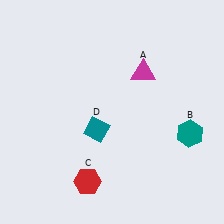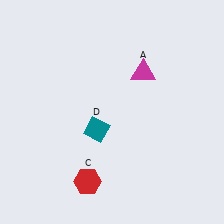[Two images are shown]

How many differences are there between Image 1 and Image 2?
There is 1 difference between the two images.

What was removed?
The teal hexagon (B) was removed in Image 2.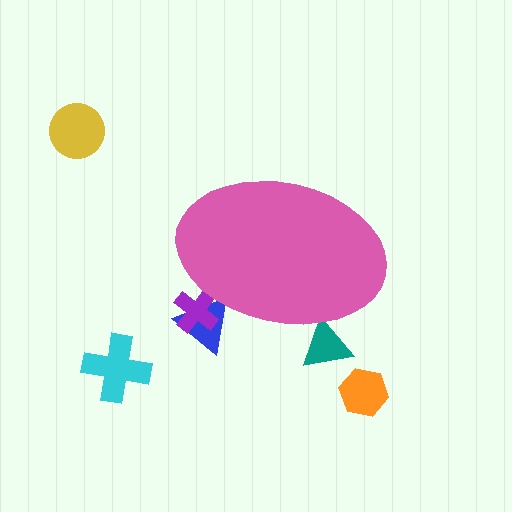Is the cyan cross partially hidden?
No, the cyan cross is fully visible.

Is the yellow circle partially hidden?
No, the yellow circle is fully visible.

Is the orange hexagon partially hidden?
No, the orange hexagon is fully visible.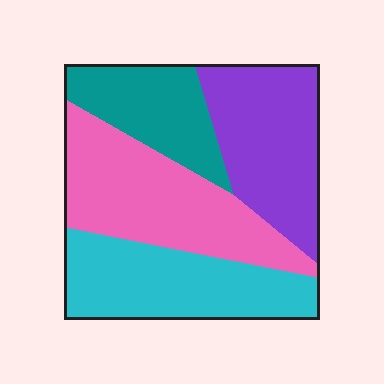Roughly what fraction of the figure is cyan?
Cyan takes up about one quarter (1/4) of the figure.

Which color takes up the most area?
Pink, at roughly 30%.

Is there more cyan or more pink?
Pink.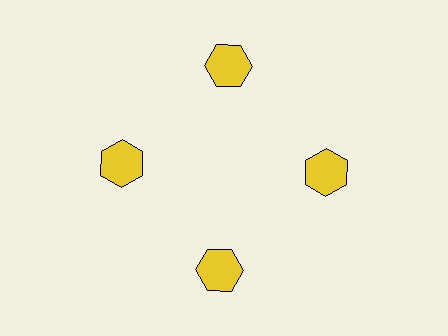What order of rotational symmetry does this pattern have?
This pattern has 4-fold rotational symmetry.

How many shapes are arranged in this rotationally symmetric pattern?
There are 4 shapes, arranged in 4 groups of 1.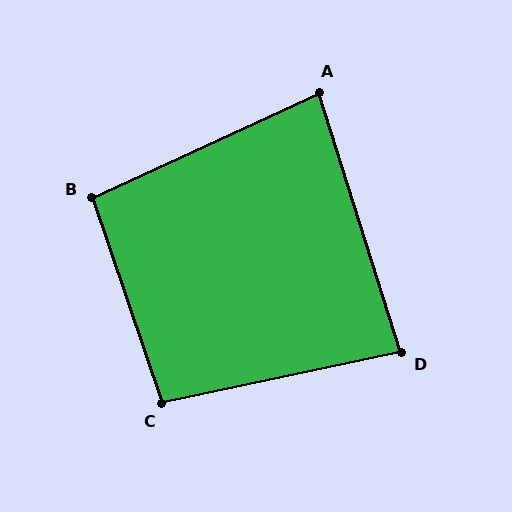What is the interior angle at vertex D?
Approximately 84 degrees (acute).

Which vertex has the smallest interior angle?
A, at approximately 83 degrees.